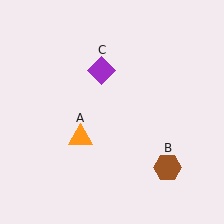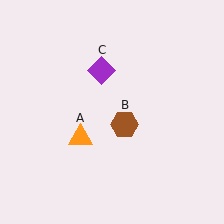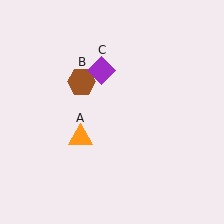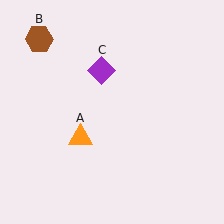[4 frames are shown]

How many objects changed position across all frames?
1 object changed position: brown hexagon (object B).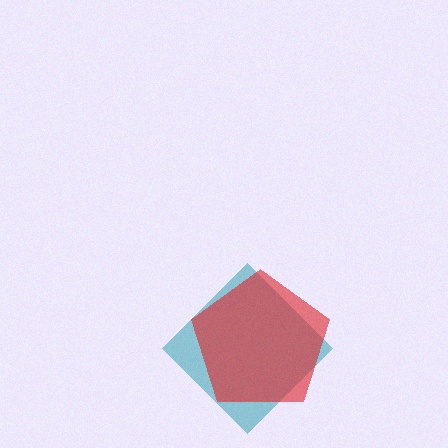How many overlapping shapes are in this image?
There are 2 overlapping shapes in the image.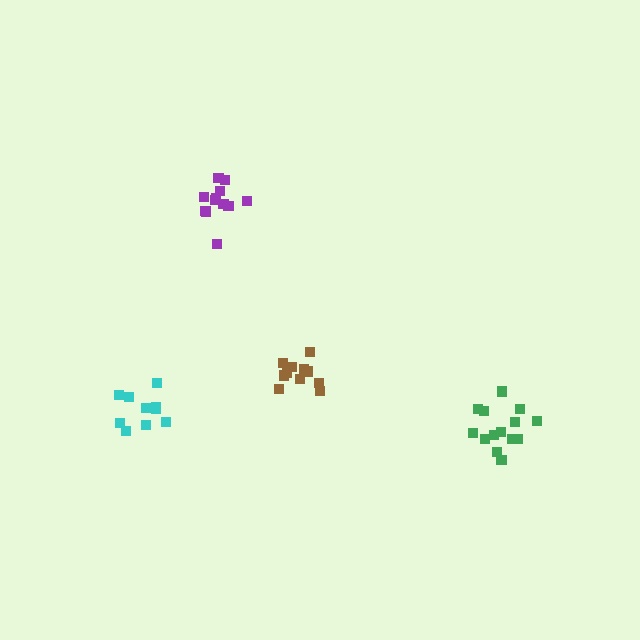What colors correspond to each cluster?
The clusters are colored: purple, cyan, brown, green.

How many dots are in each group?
Group 1: 12 dots, Group 2: 10 dots, Group 3: 11 dots, Group 4: 14 dots (47 total).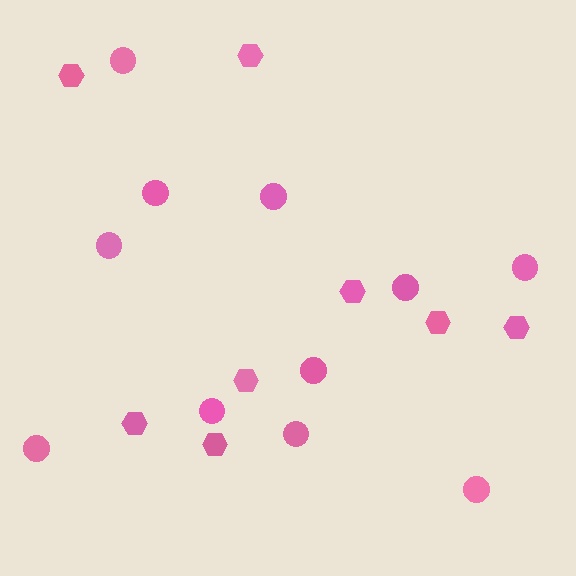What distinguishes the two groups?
There are 2 groups: one group of hexagons (8) and one group of circles (11).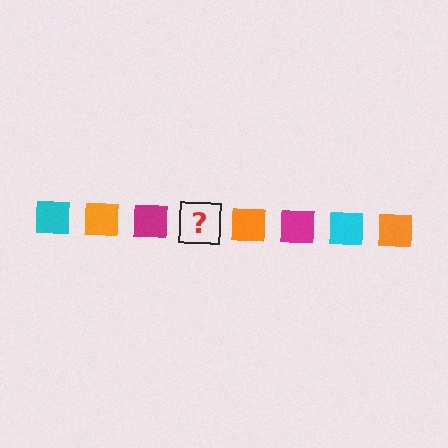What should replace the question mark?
The question mark should be replaced with a cyan square.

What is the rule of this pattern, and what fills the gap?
The rule is that the pattern cycles through cyan, orange, magenta squares. The gap should be filled with a cyan square.